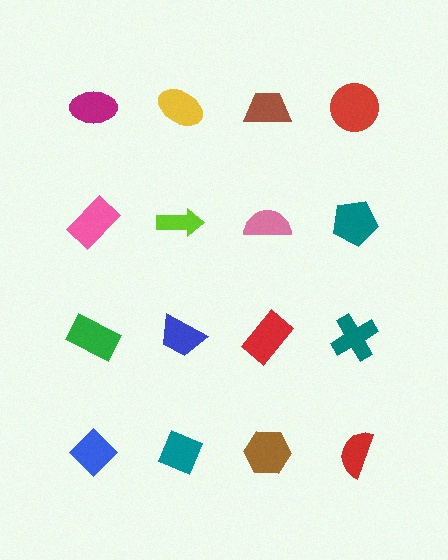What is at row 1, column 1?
A magenta ellipse.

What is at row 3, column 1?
A green rectangle.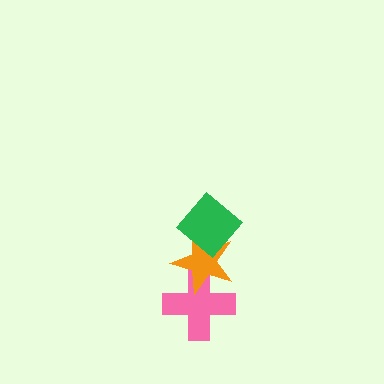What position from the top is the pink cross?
The pink cross is 3rd from the top.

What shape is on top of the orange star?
The green diamond is on top of the orange star.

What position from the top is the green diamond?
The green diamond is 1st from the top.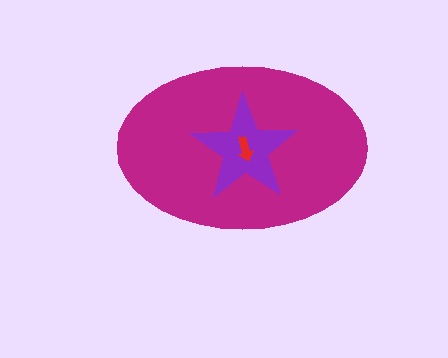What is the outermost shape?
The magenta ellipse.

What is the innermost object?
The red arrow.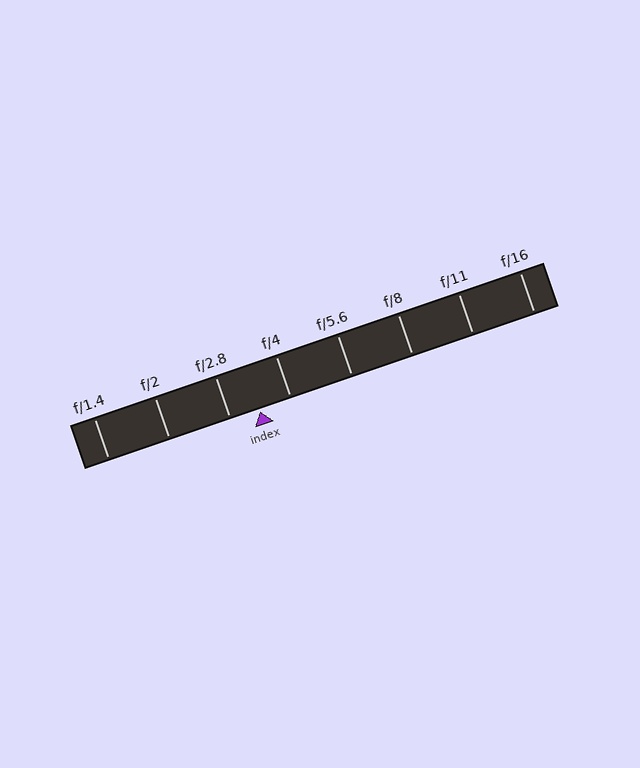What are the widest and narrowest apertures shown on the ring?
The widest aperture shown is f/1.4 and the narrowest is f/16.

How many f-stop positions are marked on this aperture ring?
There are 8 f-stop positions marked.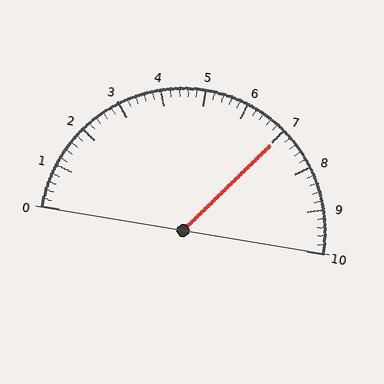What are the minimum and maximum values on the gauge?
The gauge ranges from 0 to 10.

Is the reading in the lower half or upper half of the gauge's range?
The reading is in the upper half of the range (0 to 10).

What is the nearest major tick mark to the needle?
The nearest major tick mark is 7.